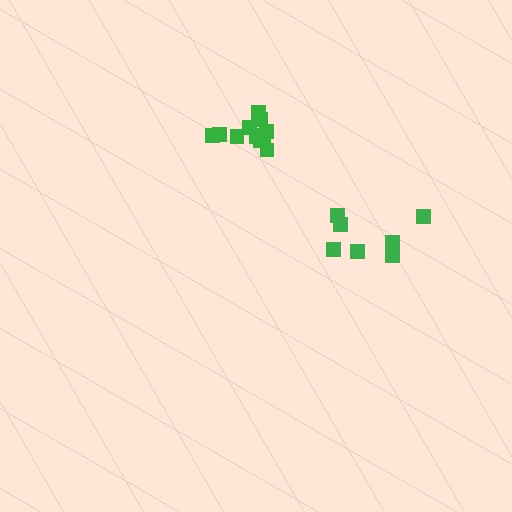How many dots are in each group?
Group 1: 11 dots, Group 2: 7 dots (18 total).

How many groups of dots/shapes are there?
There are 2 groups.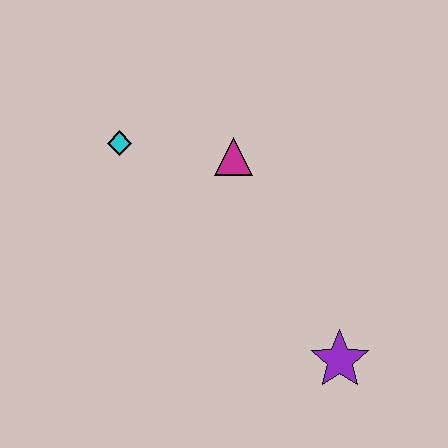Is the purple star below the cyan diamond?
Yes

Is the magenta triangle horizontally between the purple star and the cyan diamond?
Yes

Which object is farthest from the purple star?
The cyan diamond is farthest from the purple star.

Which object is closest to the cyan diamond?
The magenta triangle is closest to the cyan diamond.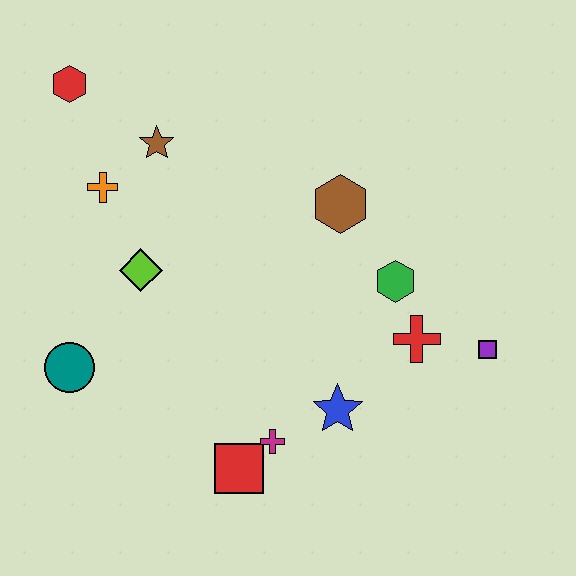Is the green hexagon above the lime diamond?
No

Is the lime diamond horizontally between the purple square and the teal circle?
Yes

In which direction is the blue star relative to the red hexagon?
The blue star is below the red hexagon.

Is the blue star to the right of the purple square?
No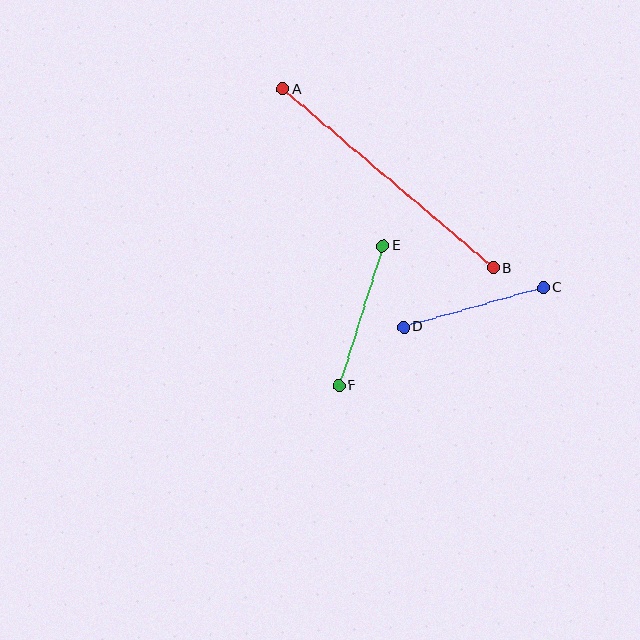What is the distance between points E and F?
The distance is approximately 147 pixels.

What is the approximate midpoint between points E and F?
The midpoint is at approximately (361, 316) pixels.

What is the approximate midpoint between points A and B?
The midpoint is at approximately (388, 179) pixels.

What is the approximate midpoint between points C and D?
The midpoint is at approximately (473, 307) pixels.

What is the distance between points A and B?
The distance is approximately 277 pixels.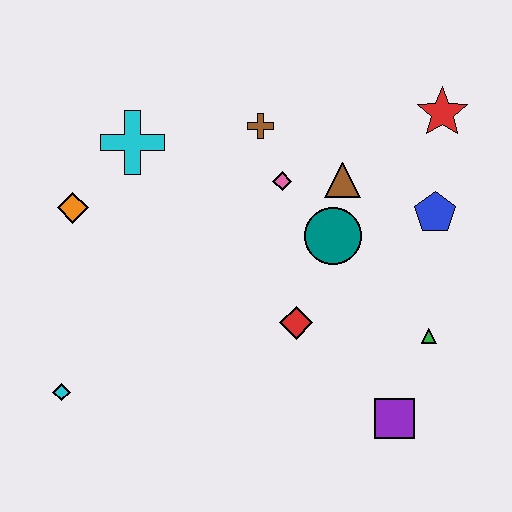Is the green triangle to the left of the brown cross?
No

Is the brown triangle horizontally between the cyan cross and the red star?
Yes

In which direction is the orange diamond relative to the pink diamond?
The orange diamond is to the left of the pink diamond.